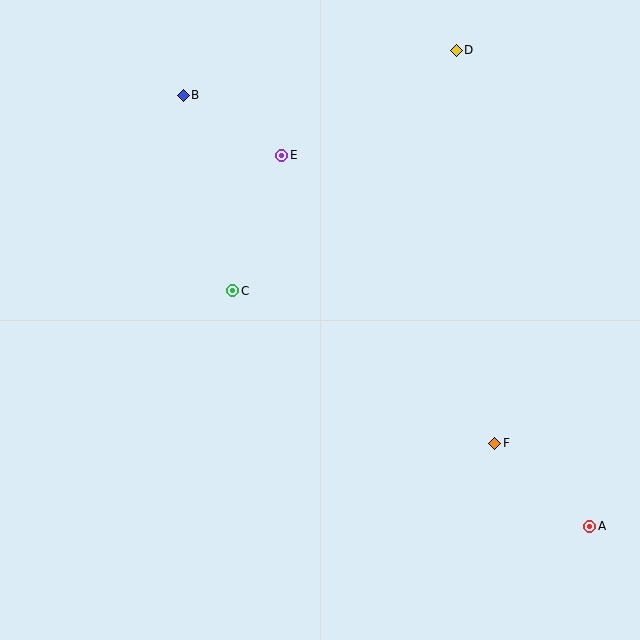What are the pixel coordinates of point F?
Point F is at (495, 443).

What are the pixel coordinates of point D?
Point D is at (456, 50).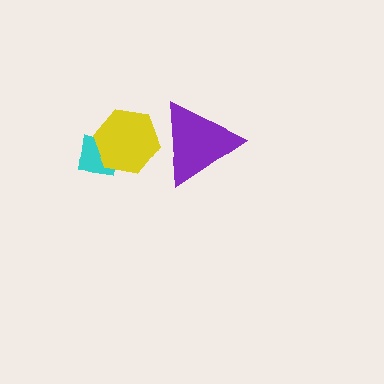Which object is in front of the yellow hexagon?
The purple triangle is in front of the yellow hexagon.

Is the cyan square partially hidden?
Yes, it is partially covered by another shape.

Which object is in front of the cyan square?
The yellow hexagon is in front of the cyan square.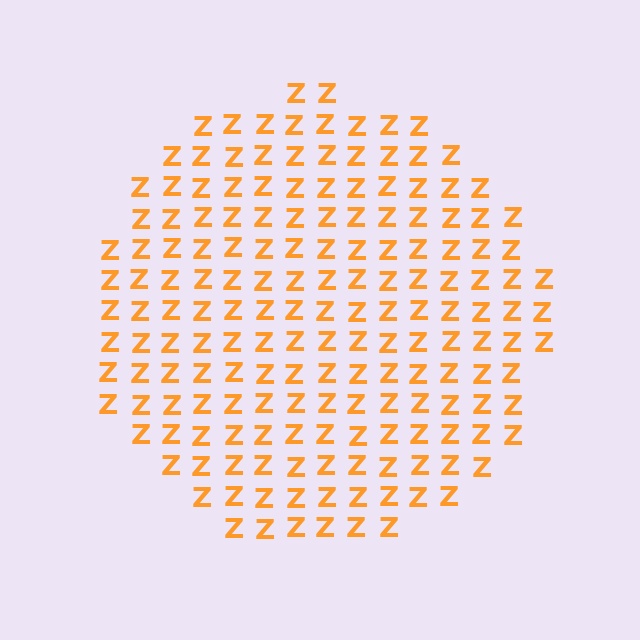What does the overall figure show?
The overall figure shows a circle.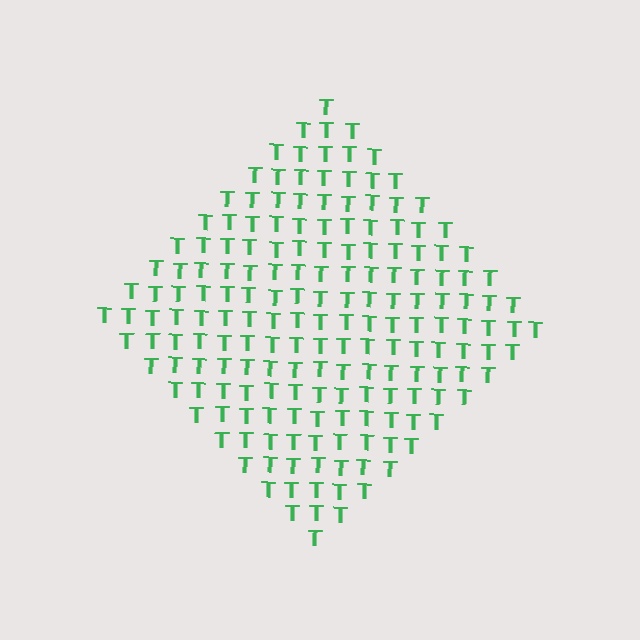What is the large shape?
The large shape is a diamond.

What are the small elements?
The small elements are letter T's.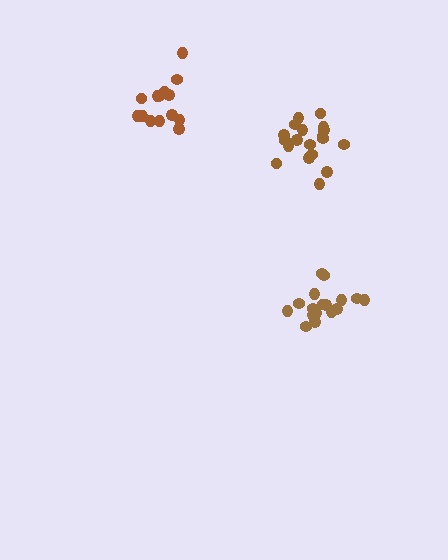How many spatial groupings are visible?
There are 3 spatial groupings.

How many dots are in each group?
Group 1: 19 dots, Group 2: 17 dots, Group 3: 14 dots (50 total).